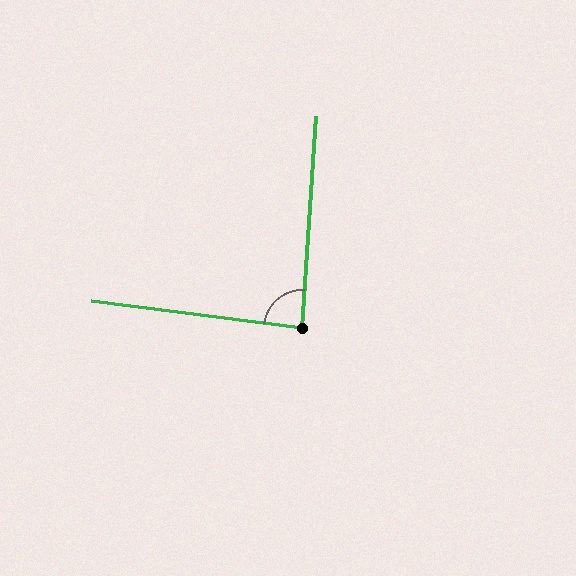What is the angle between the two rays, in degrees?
Approximately 87 degrees.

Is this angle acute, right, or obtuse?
It is approximately a right angle.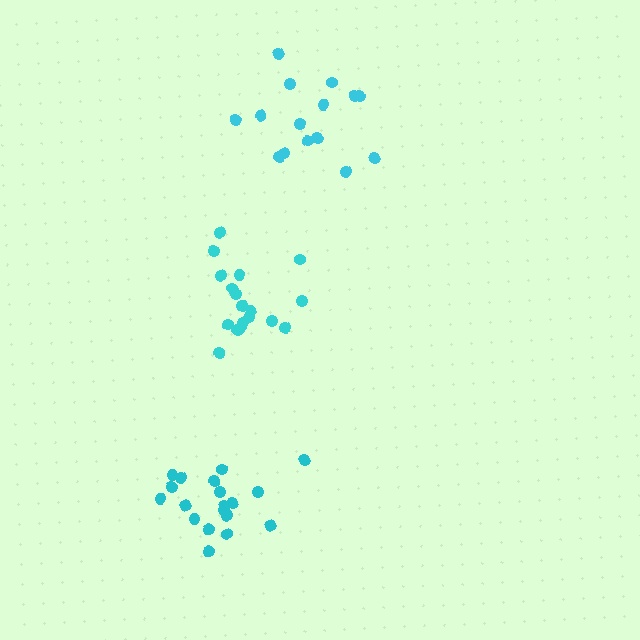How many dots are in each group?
Group 1: 19 dots, Group 2: 15 dots, Group 3: 19 dots (53 total).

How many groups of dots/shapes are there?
There are 3 groups.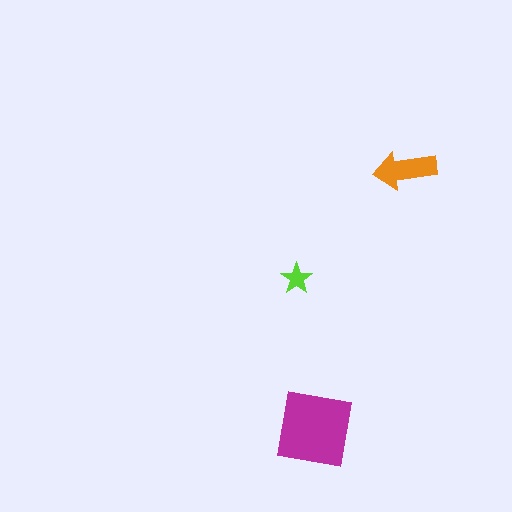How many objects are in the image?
There are 3 objects in the image.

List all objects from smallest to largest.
The lime star, the orange arrow, the magenta square.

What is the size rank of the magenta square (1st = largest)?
1st.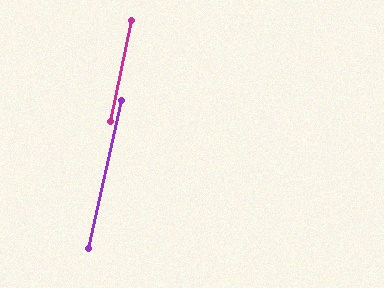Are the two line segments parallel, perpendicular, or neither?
Parallel — their directions differ by only 0.7°.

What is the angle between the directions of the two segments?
Approximately 1 degree.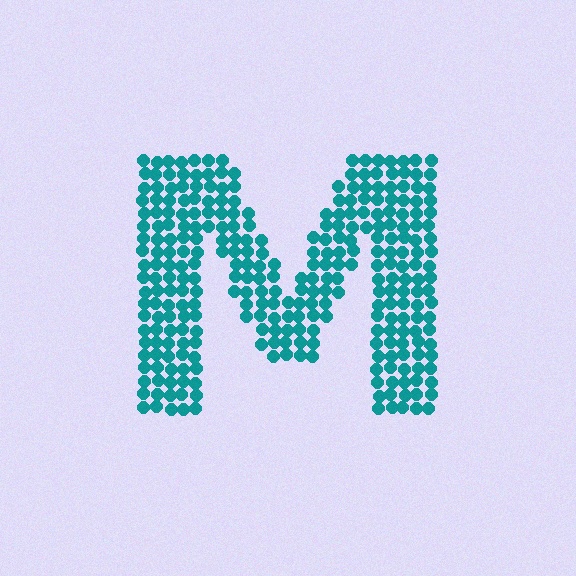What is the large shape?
The large shape is the letter M.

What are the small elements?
The small elements are circles.